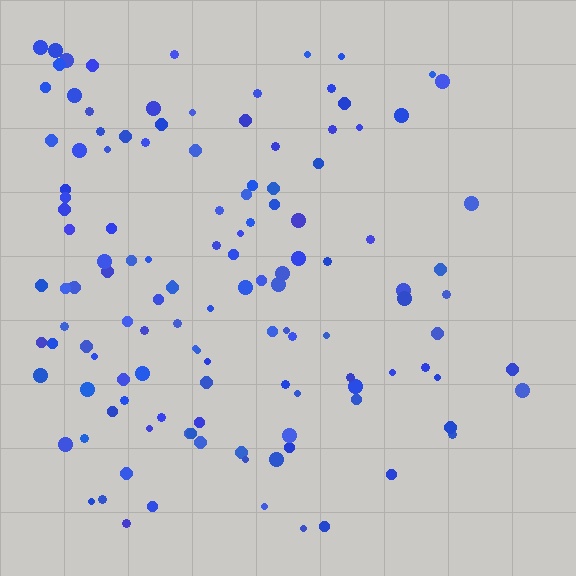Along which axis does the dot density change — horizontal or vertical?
Horizontal.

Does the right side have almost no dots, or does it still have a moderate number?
Still a moderate number, just noticeably fewer than the left.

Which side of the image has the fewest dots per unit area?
The right.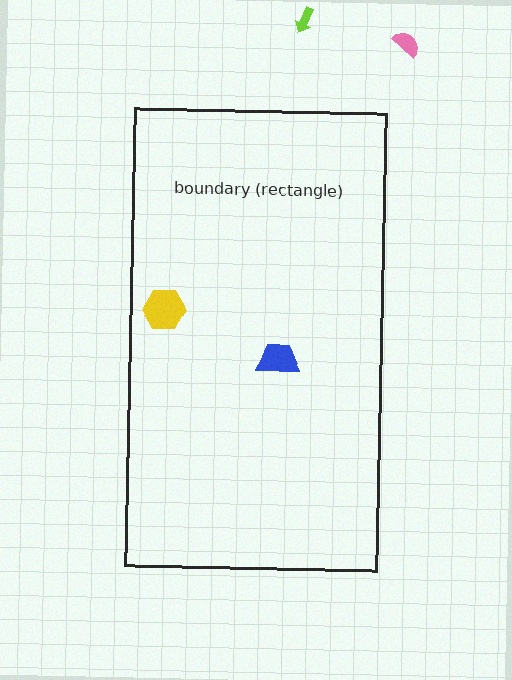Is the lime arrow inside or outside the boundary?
Outside.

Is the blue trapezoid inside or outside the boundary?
Inside.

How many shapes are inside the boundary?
2 inside, 2 outside.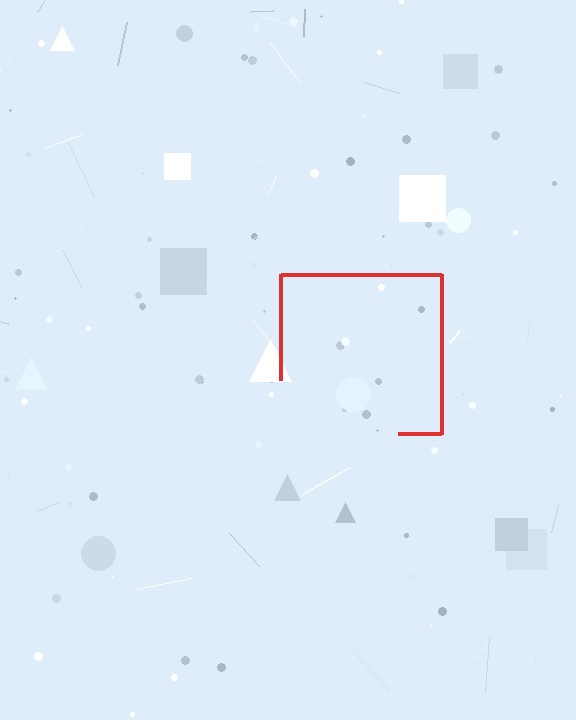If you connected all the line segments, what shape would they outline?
They would outline a square.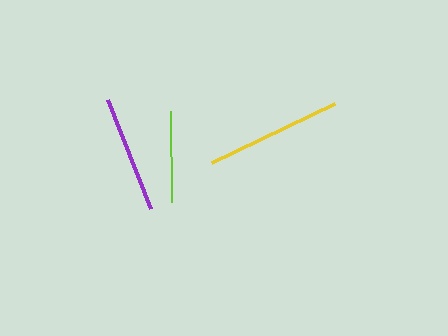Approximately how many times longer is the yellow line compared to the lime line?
The yellow line is approximately 1.5 times the length of the lime line.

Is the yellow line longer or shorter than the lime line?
The yellow line is longer than the lime line.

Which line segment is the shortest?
The lime line is the shortest at approximately 91 pixels.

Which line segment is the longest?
The yellow line is the longest at approximately 137 pixels.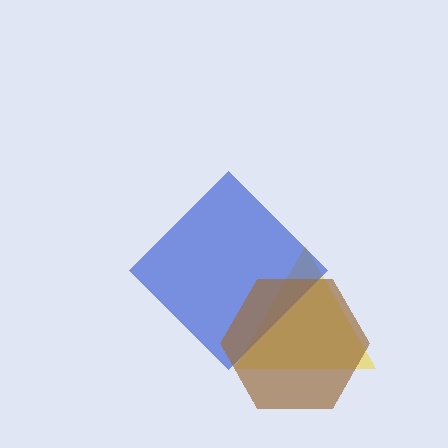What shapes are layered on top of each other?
The layered shapes are: a yellow triangle, a blue diamond, a brown hexagon.